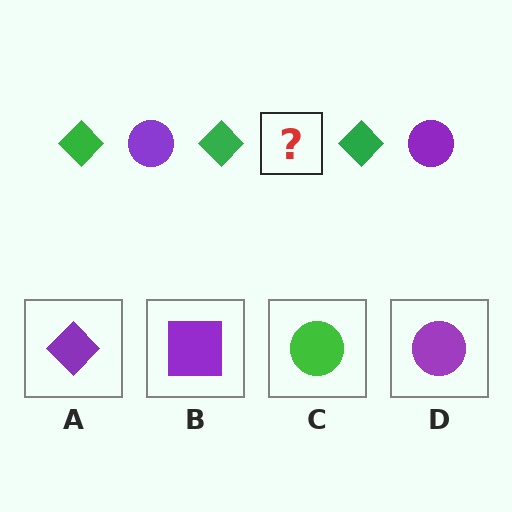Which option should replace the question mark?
Option D.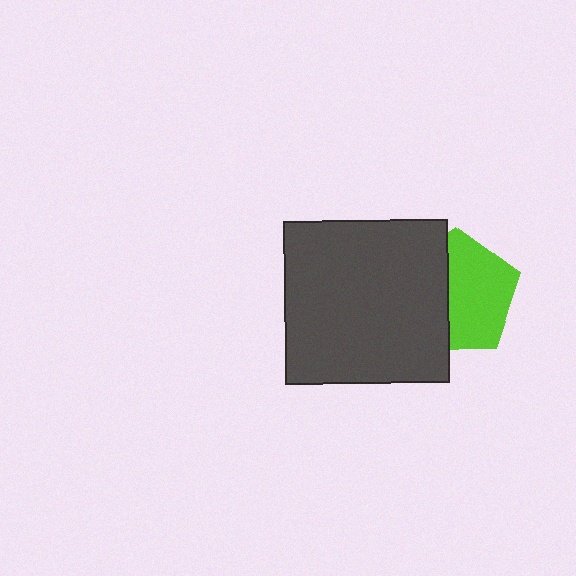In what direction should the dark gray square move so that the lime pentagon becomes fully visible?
The dark gray square should move left. That is the shortest direction to clear the overlap and leave the lime pentagon fully visible.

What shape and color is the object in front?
The object in front is a dark gray square.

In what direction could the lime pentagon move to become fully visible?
The lime pentagon could move right. That would shift it out from behind the dark gray square entirely.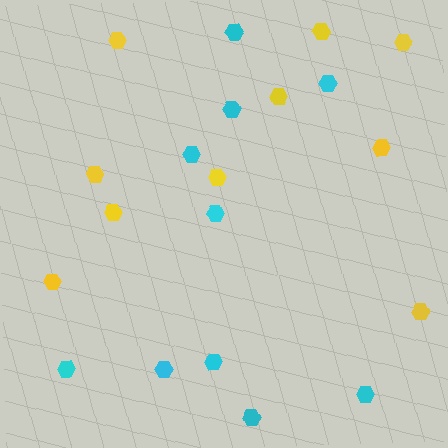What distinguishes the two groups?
There are 2 groups: one group of cyan hexagons (10) and one group of yellow hexagons (10).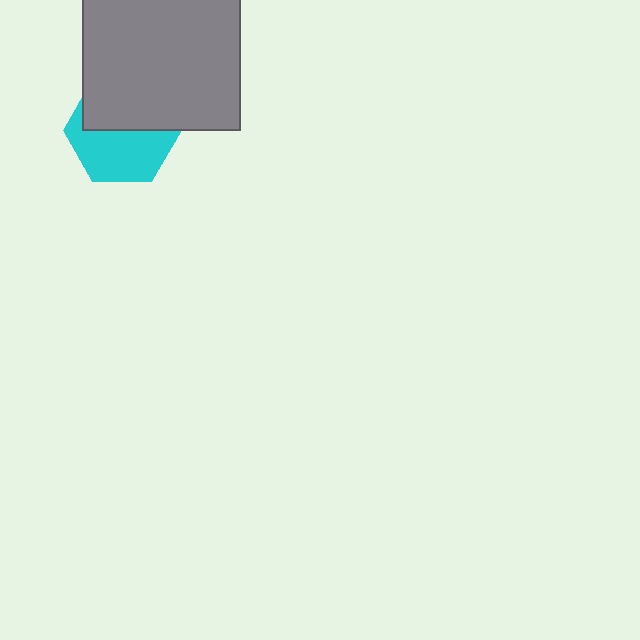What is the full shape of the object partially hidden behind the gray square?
The partially hidden object is a cyan hexagon.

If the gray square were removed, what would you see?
You would see the complete cyan hexagon.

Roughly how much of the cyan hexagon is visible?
About half of it is visible (roughly 52%).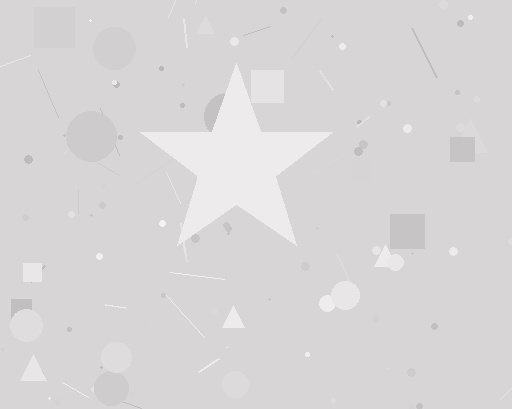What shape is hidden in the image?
A star is hidden in the image.